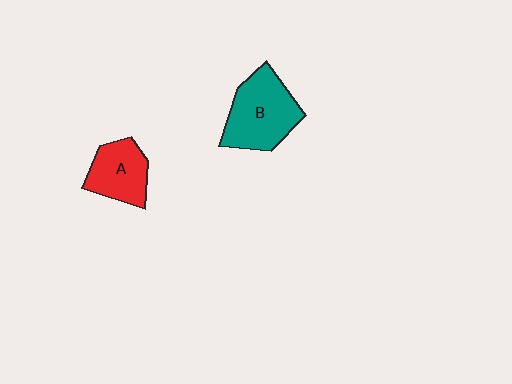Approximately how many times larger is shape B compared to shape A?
Approximately 1.4 times.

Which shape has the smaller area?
Shape A (red).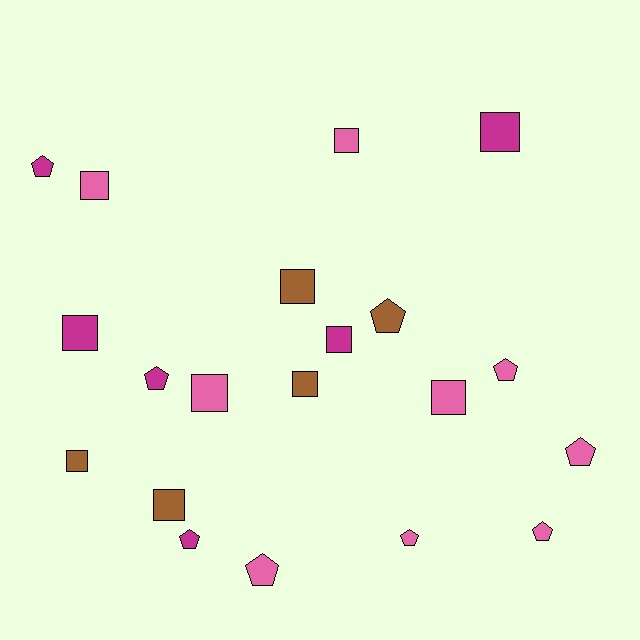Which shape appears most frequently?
Square, with 11 objects.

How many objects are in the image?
There are 20 objects.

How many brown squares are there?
There are 4 brown squares.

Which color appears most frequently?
Pink, with 9 objects.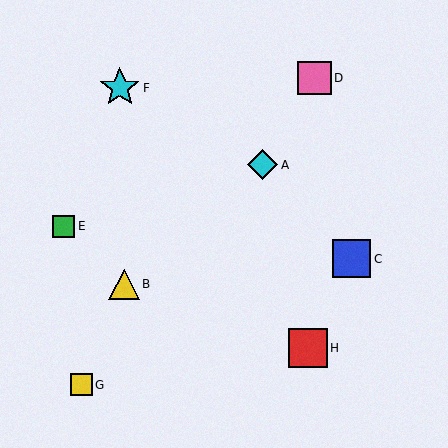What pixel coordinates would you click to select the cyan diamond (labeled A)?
Click at (263, 165) to select the cyan diamond A.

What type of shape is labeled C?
Shape C is a blue square.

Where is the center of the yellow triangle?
The center of the yellow triangle is at (124, 284).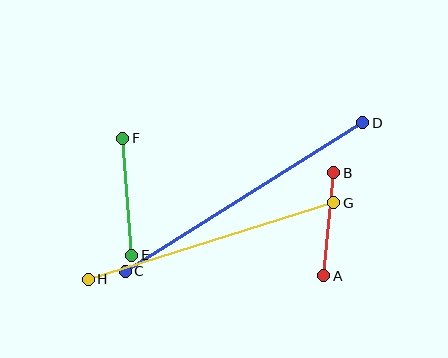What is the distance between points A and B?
The distance is approximately 103 pixels.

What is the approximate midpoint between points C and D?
The midpoint is at approximately (244, 197) pixels.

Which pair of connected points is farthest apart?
Points C and D are farthest apart.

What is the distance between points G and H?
The distance is approximately 257 pixels.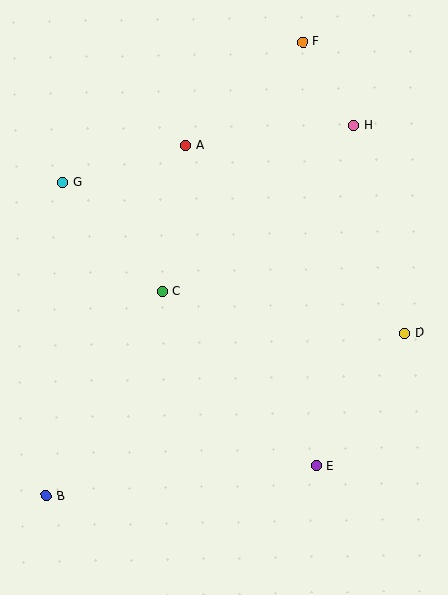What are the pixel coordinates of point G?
Point G is at (62, 182).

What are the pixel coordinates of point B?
Point B is at (46, 496).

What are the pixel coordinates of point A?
Point A is at (186, 146).